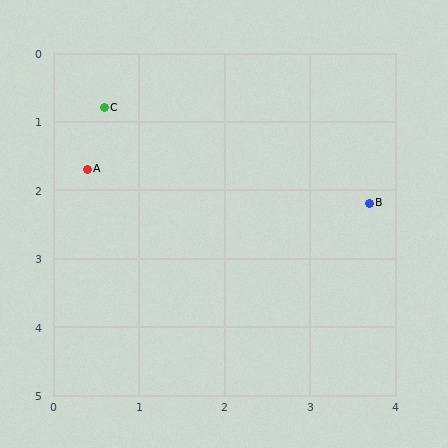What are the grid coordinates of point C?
Point C is at approximately (0.6, 0.8).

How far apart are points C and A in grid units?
Points C and A are about 0.9 grid units apart.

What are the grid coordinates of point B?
Point B is at approximately (3.7, 2.2).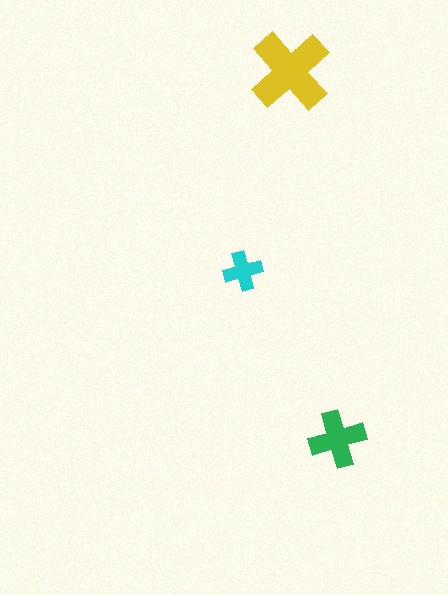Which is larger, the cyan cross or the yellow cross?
The yellow one.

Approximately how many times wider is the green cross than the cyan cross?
About 1.5 times wider.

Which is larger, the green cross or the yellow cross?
The yellow one.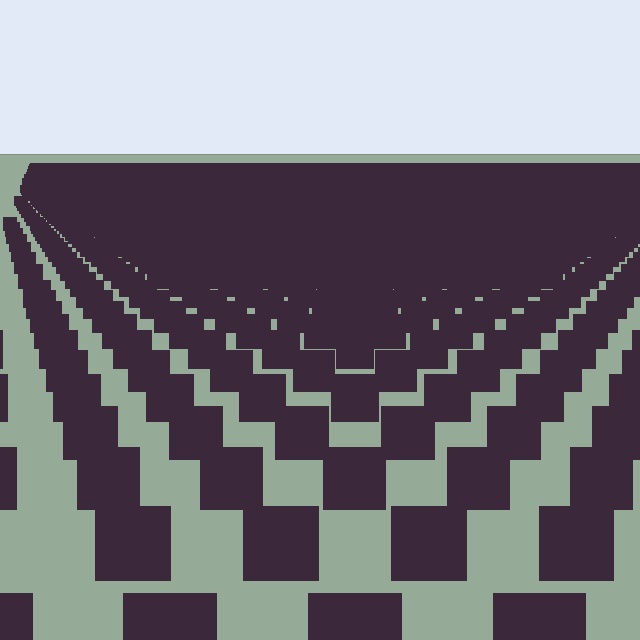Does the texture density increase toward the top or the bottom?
Density increases toward the top.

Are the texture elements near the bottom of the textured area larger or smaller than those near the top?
Larger. Near the bottom, elements are closer to the viewer and appear at a bigger on-screen size.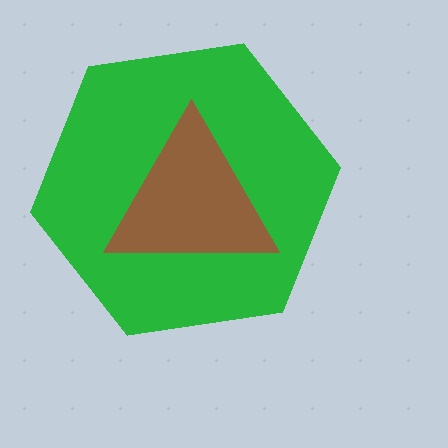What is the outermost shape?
The green hexagon.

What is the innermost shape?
The brown triangle.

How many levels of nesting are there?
2.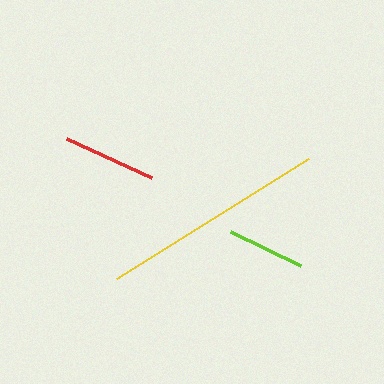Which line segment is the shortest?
The lime line is the shortest at approximately 78 pixels.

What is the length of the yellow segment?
The yellow segment is approximately 226 pixels long.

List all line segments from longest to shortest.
From longest to shortest: yellow, red, lime.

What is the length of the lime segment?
The lime segment is approximately 78 pixels long.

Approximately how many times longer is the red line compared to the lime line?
The red line is approximately 1.2 times the length of the lime line.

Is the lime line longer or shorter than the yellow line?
The yellow line is longer than the lime line.